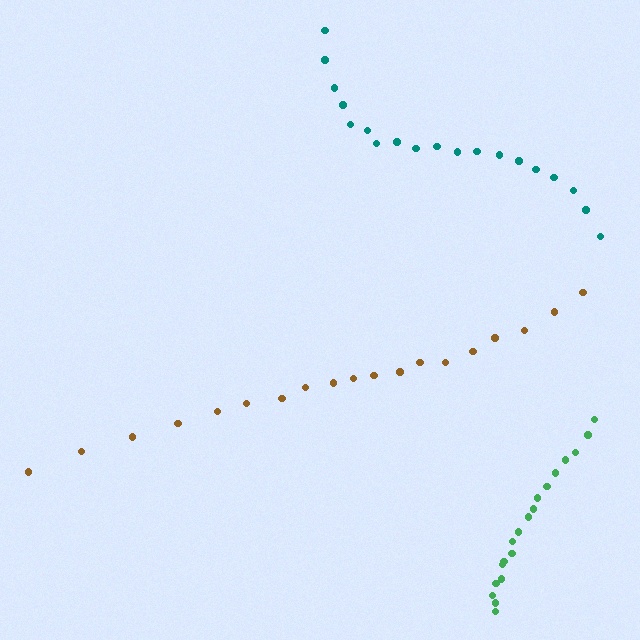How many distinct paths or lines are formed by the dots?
There are 3 distinct paths.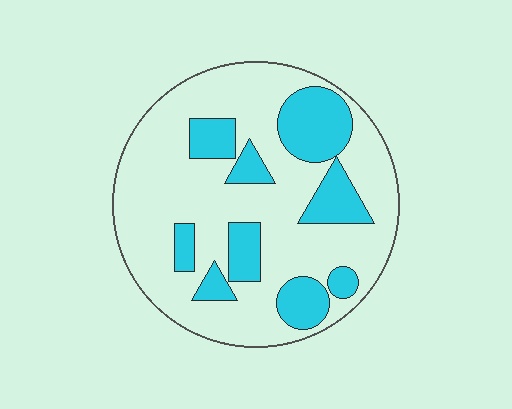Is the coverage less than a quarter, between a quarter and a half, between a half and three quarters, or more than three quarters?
Between a quarter and a half.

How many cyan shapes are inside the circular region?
9.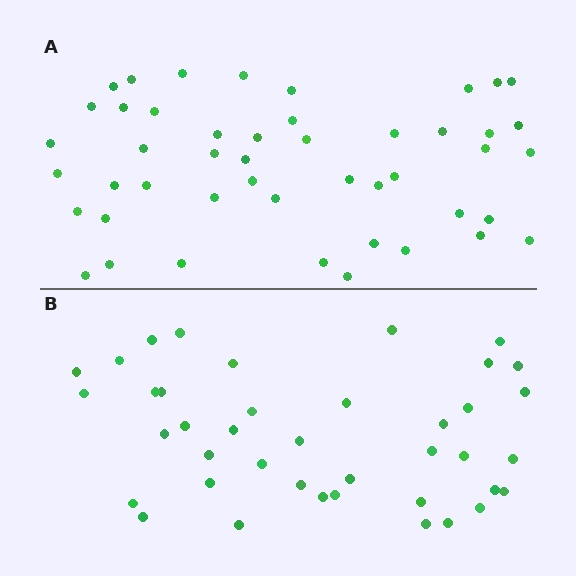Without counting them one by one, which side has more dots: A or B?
Region A (the top region) has more dots.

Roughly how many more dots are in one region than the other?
Region A has roughly 8 or so more dots than region B.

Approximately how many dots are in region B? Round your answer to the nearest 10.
About 40 dots.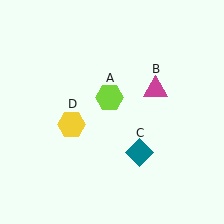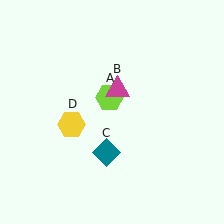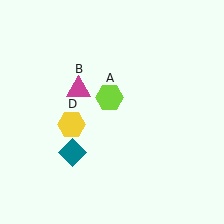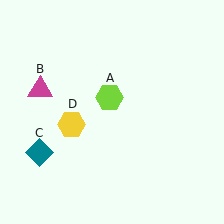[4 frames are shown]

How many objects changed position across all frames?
2 objects changed position: magenta triangle (object B), teal diamond (object C).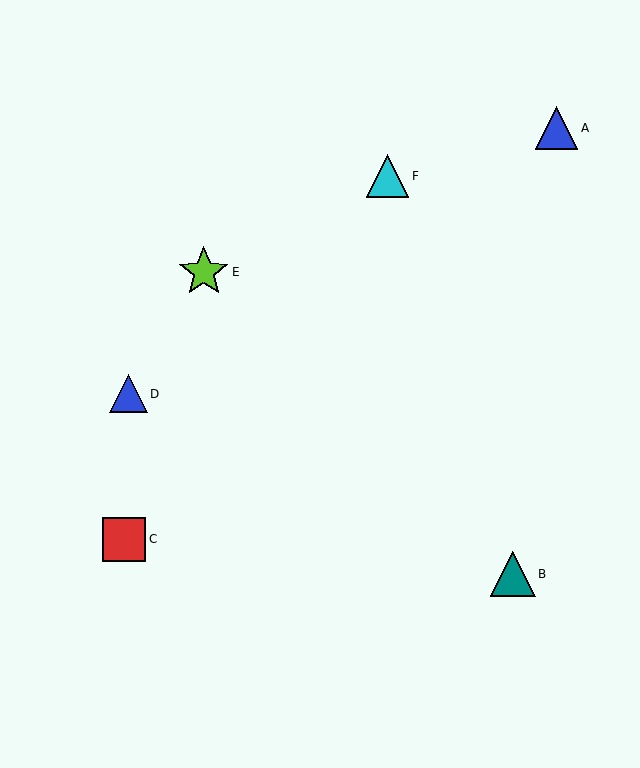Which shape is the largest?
The lime star (labeled E) is the largest.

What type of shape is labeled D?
Shape D is a blue triangle.